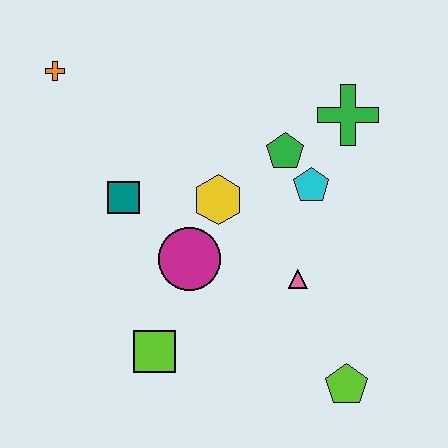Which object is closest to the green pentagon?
The cyan pentagon is closest to the green pentagon.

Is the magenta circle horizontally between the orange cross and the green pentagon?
Yes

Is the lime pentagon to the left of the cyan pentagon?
No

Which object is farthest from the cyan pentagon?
The orange cross is farthest from the cyan pentagon.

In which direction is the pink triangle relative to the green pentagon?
The pink triangle is below the green pentagon.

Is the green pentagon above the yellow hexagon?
Yes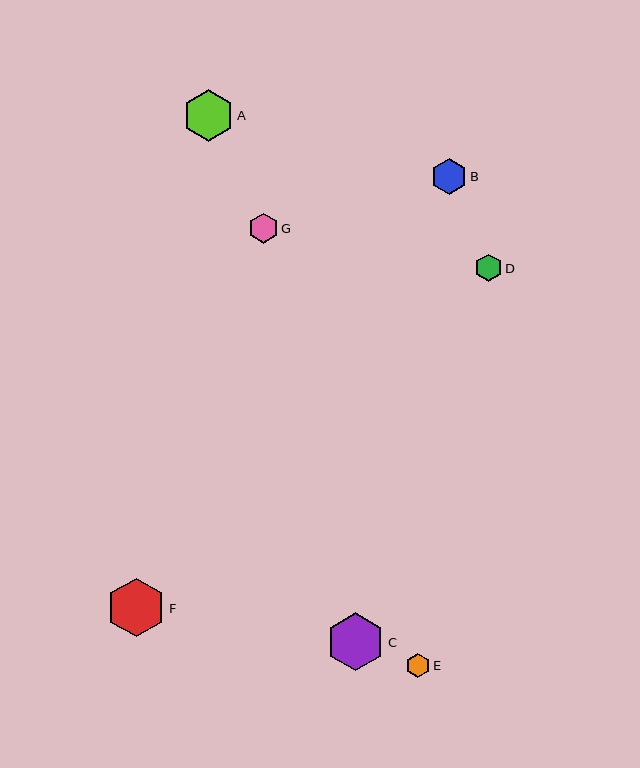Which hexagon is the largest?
Hexagon F is the largest with a size of approximately 59 pixels.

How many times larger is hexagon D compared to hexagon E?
Hexagon D is approximately 1.1 times the size of hexagon E.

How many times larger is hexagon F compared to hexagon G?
Hexagon F is approximately 2.0 times the size of hexagon G.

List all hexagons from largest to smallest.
From largest to smallest: F, C, A, B, G, D, E.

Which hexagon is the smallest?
Hexagon E is the smallest with a size of approximately 24 pixels.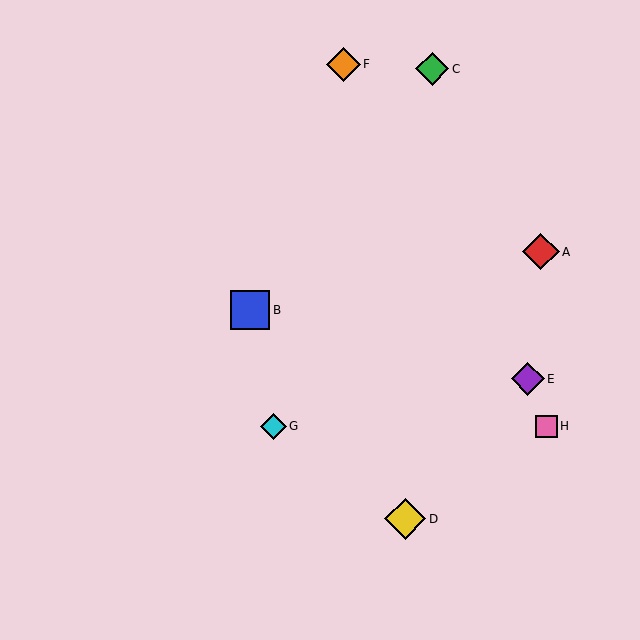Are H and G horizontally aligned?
Yes, both are at y≈426.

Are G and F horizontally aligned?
No, G is at y≈426 and F is at y≈64.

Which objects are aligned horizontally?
Objects G, H are aligned horizontally.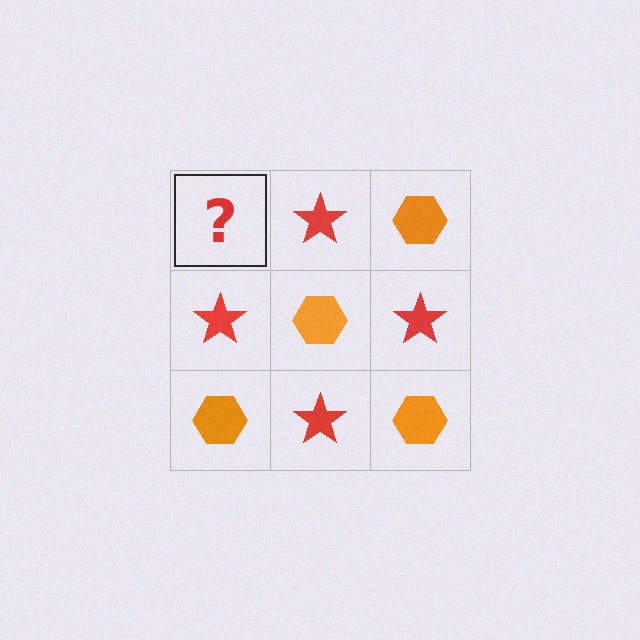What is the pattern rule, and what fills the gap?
The rule is that it alternates orange hexagon and red star in a checkerboard pattern. The gap should be filled with an orange hexagon.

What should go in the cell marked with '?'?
The missing cell should contain an orange hexagon.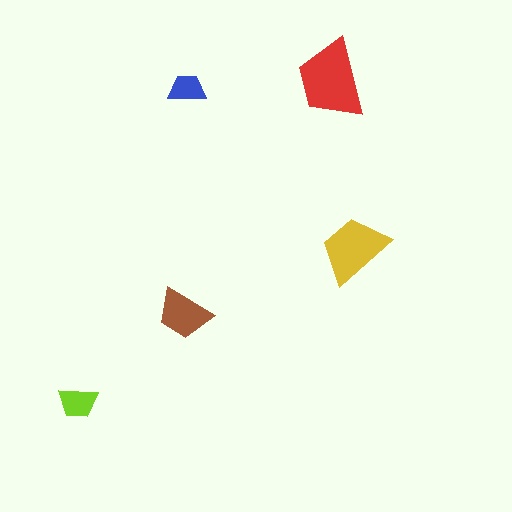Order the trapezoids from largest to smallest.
the red one, the yellow one, the brown one, the lime one, the blue one.